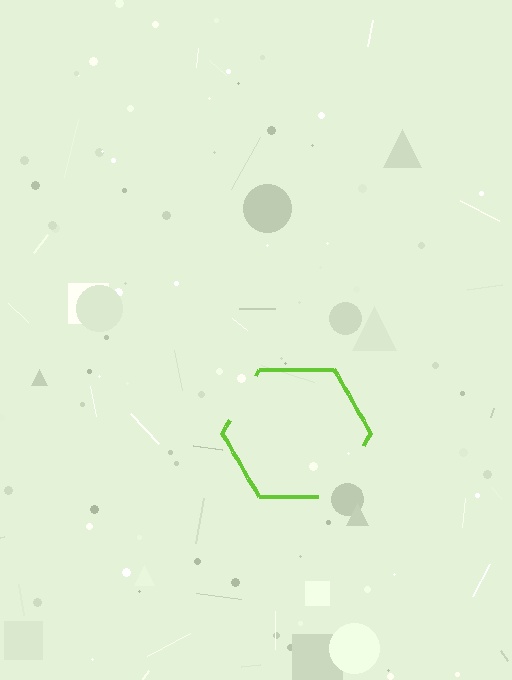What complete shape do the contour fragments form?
The contour fragments form a hexagon.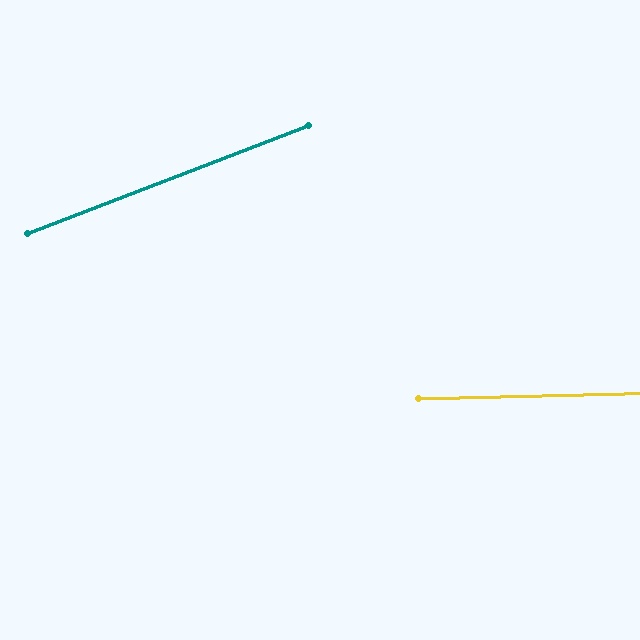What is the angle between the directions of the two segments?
Approximately 20 degrees.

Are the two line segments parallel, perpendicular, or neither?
Neither parallel nor perpendicular — they differ by about 20°.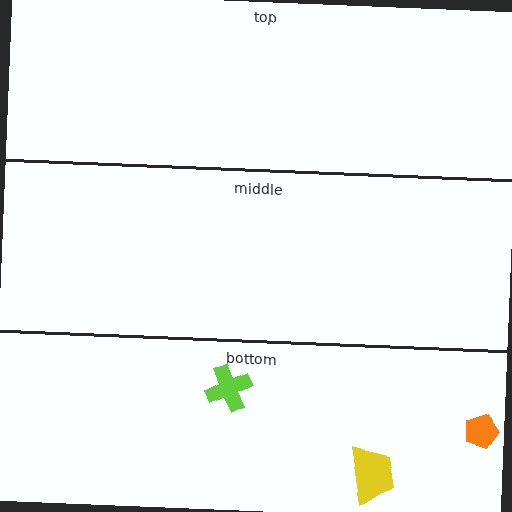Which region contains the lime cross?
The bottom region.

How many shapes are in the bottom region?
3.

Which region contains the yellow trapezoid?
The bottom region.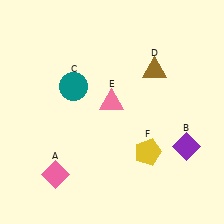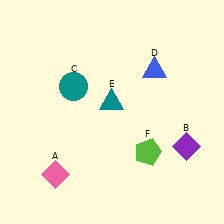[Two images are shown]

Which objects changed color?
D changed from brown to blue. E changed from pink to teal. F changed from yellow to lime.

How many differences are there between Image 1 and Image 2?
There are 3 differences between the two images.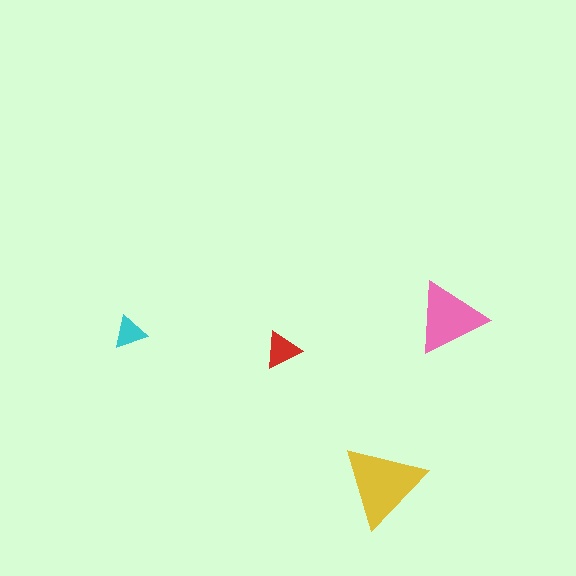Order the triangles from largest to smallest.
the yellow one, the pink one, the red one, the cyan one.